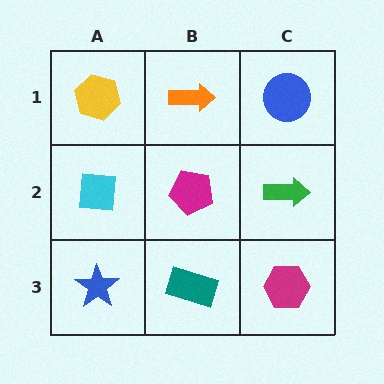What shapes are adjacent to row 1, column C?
A green arrow (row 2, column C), an orange arrow (row 1, column B).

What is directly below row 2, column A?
A blue star.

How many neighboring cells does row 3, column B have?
3.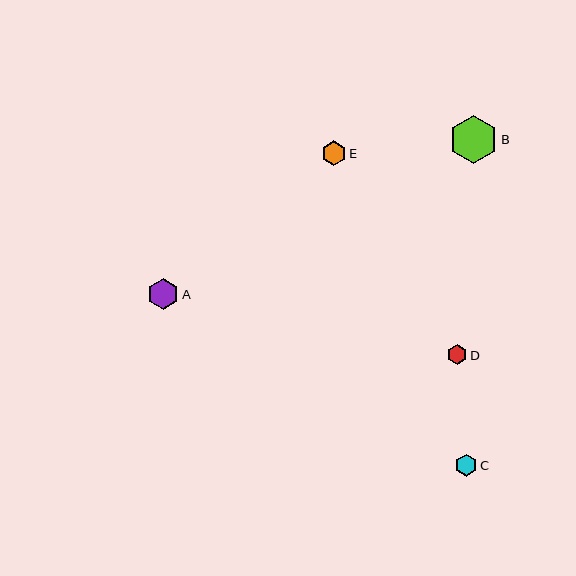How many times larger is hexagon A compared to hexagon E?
Hexagon A is approximately 1.2 times the size of hexagon E.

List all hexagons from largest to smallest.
From largest to smallest: B, A, E, C, D.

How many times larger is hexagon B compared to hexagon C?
Hexagon B is approximately 2.2 times the size of hexagon C.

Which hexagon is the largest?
Hexagon B is the largest with a size of approximately 49 pixels.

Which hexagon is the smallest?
Hexagon D is the smallest with a size of approximately 20 pixels.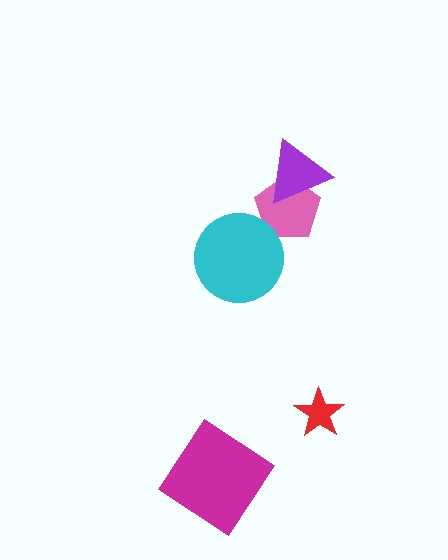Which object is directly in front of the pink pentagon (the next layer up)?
The cyan circle is directly in front of the pink pentagon.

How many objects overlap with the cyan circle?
1 object overlaps with the cyan circle.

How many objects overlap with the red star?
0 objects overlap with the red star.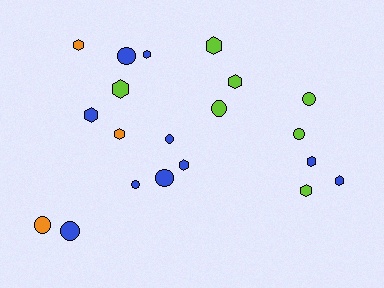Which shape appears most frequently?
Hexagon, with 11 objects.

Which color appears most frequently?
Blue, with 10 objects.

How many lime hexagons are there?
There are 4 lime hexagons.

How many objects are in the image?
There are 20 objects.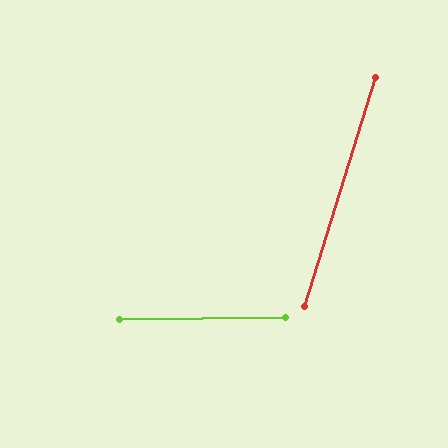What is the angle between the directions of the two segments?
Approximately 72 degrees.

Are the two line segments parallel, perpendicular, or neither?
Neither parallel nor perpendicular — they differ by about 72°.